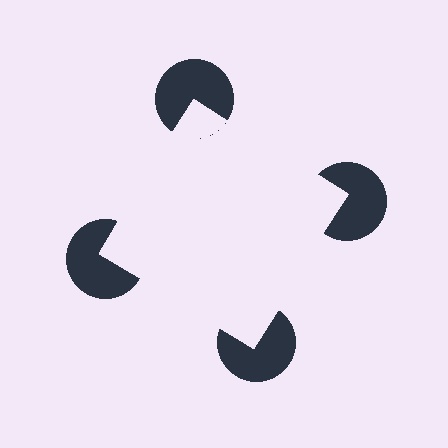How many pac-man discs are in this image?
There are 4 — one at each vertex of the illusory square.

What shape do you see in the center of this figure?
An illusory square — its edges are inferred from the aligned wedge cuts in the pac-man discs, not physically drawn.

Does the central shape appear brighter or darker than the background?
It typically appears slightly brighter than the background, even though no actual brightness change is drawn.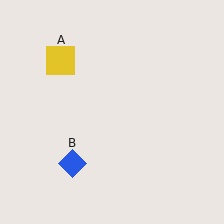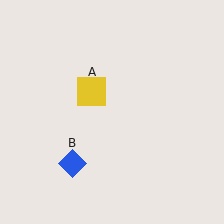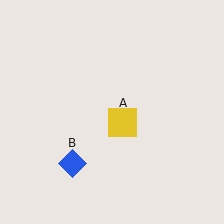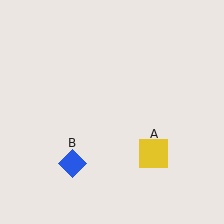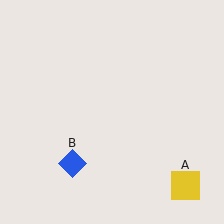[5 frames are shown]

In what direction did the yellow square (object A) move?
The yellow square (object A) moved down and to the right.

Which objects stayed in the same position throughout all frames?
Blue diamond (object B) remained stationary.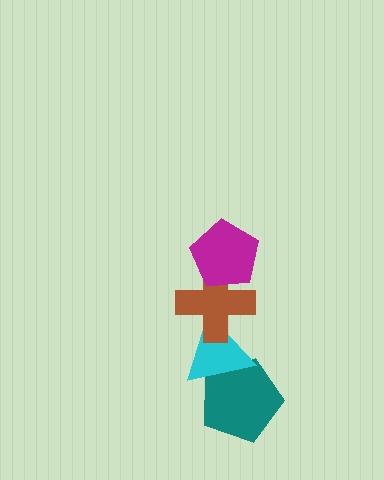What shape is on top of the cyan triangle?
The brown cross is on top of the cyan triangle.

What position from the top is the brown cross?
The brown cross is 2nd from the top.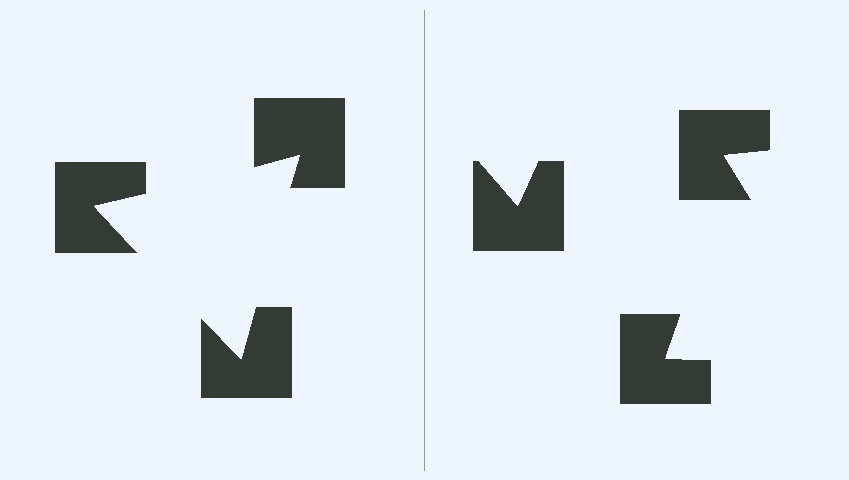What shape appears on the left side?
An illusory triangle.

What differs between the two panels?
The notched squares are positioned identically on both sides; only the wedge orientations differ. On the left they align to a triangle; on the right they are misaligned.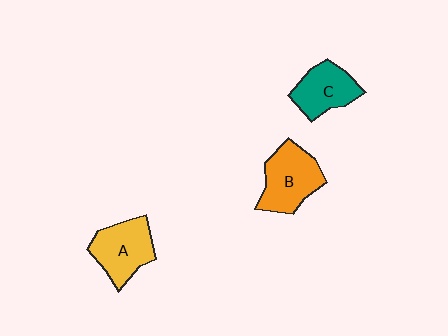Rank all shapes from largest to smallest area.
From largest to smallest: B (orange), A (yellow), C (teal).